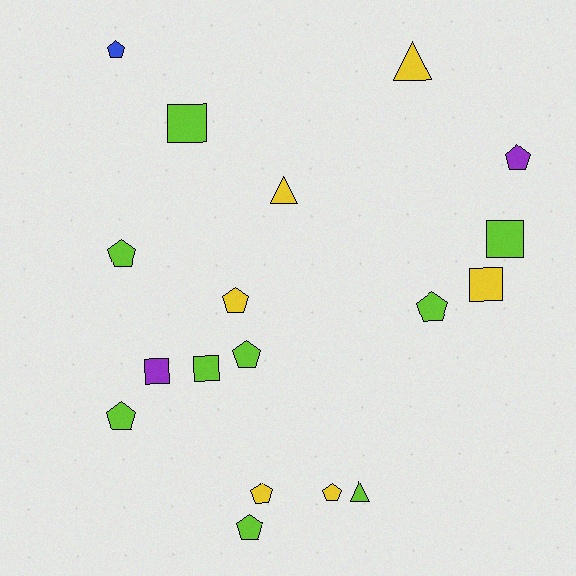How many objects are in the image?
There are 18 objects.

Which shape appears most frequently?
Pentagon, with 10 objects.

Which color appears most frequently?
Lime, with 9 objects.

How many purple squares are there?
There is 1 purple square.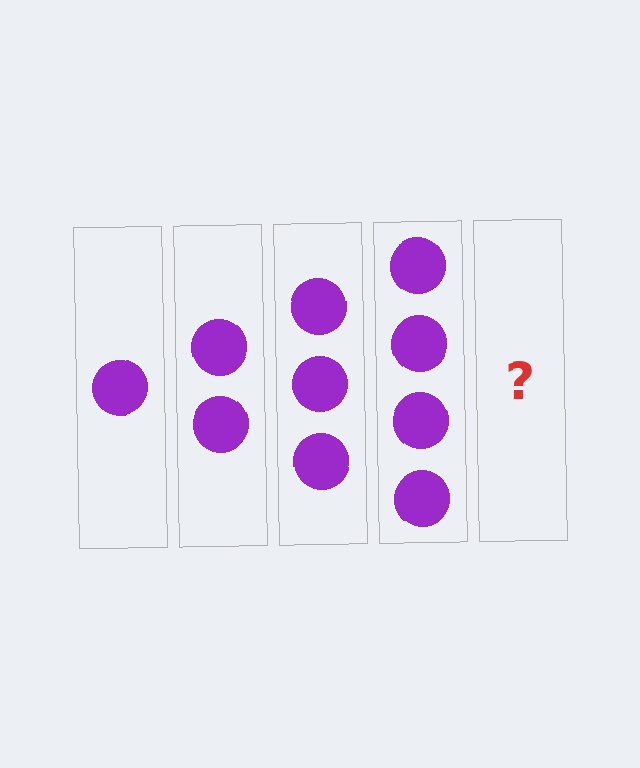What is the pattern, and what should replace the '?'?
The pattern is that each step adds one more circle. The '?' should be 5 circles.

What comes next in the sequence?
The next element should be 5 circles.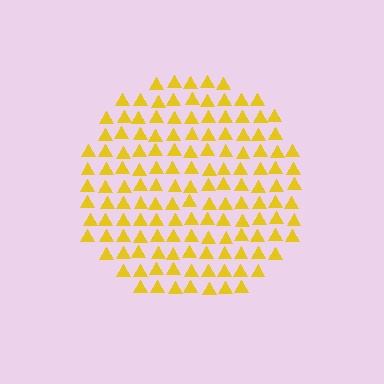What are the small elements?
The small elements are triangles.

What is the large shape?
The large shape is a circle.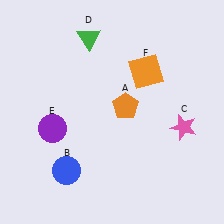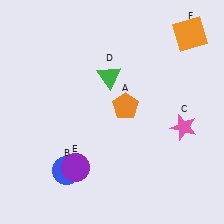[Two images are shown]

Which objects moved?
The objects that moved are: the green triangle (D), the purple circle (E), the orange square (F).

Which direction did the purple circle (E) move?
The purple circle (E) moved down.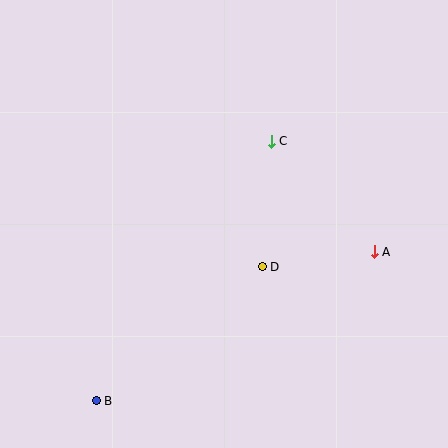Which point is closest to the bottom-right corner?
Point A is closest to the bottom-right corner.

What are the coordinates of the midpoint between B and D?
The midpoint between B and D is at (179, 334).